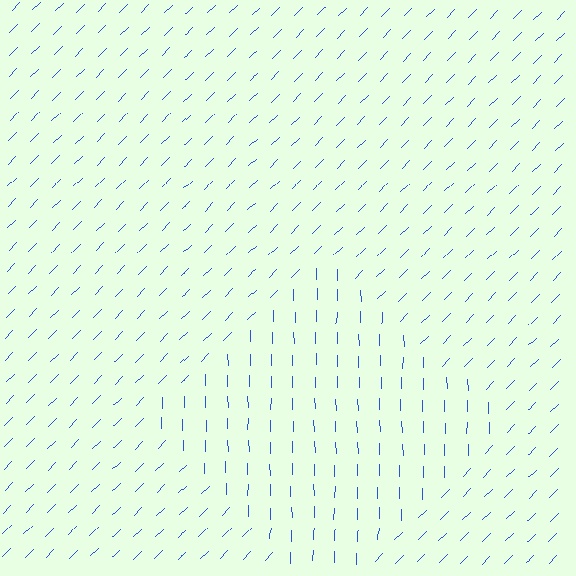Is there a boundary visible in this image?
Yes, there is a texture boundary formed by a change in line orientation.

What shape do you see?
I see a diamond.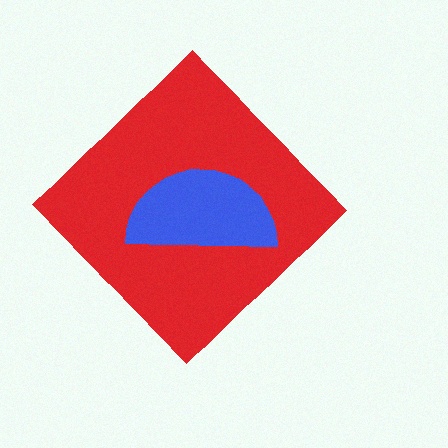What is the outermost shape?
The red diamond.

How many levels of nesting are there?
2.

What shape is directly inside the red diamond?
The blue semicircle.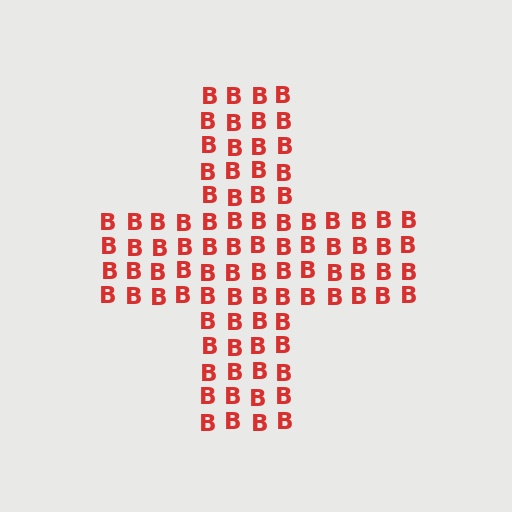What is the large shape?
The large shape is a cross.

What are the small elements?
The small elements are letter B's.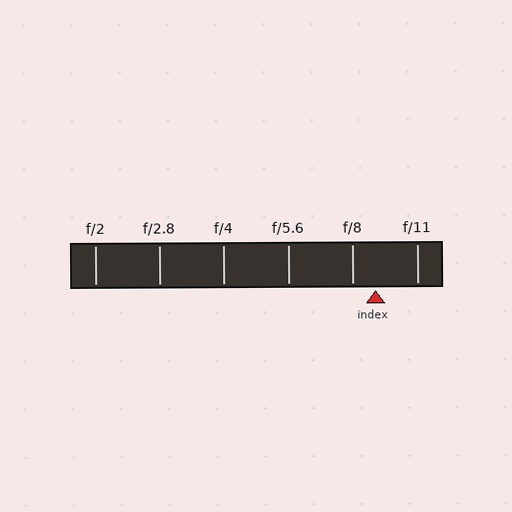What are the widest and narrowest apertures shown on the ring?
The widest aperture shown is f/2 and the narrowest is f/11.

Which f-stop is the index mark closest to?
The index mark is closest to f/8.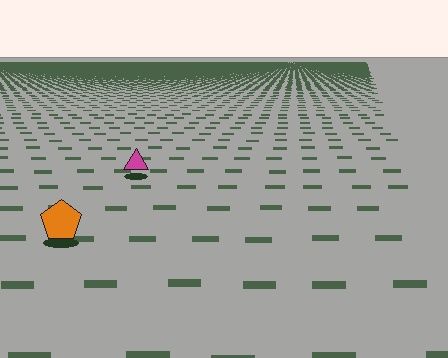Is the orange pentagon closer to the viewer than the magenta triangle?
Yes. The orange pentagon is closer — you can tell from the texture gradient: the ground texture is coarser near it.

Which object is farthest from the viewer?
The magenta triangle is farthest from the viewer. It appears smaller and the ground texture around it is denser.